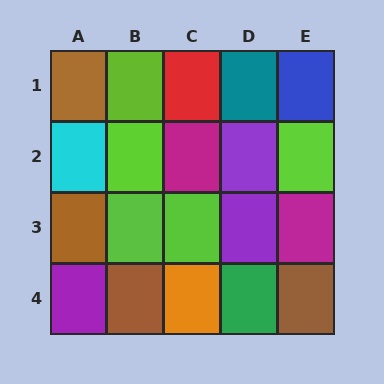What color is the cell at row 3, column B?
Lime.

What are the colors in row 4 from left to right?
Purple, brown, orange, green, brown.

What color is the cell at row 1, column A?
Brown.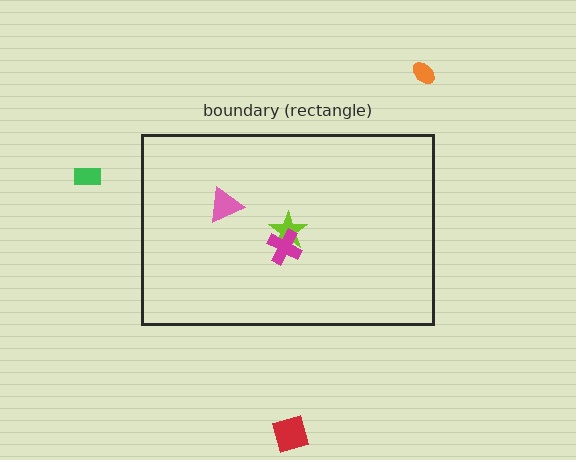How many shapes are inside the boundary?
3 inside, 3 outside.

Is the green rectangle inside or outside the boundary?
Outside.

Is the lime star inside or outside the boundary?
Inside.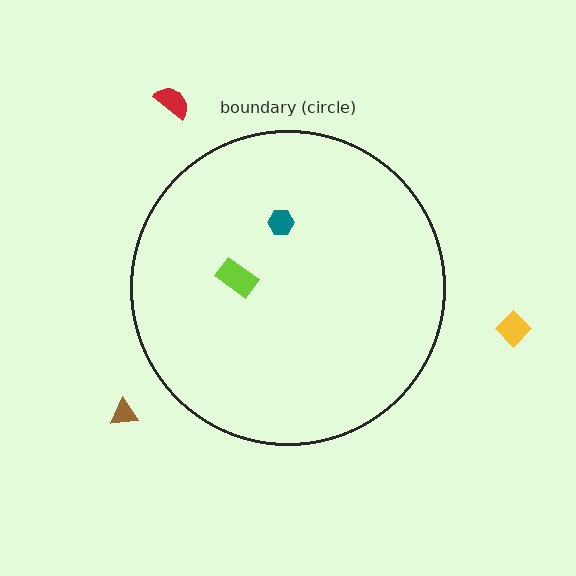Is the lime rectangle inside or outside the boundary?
Inside.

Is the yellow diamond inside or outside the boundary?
Outside.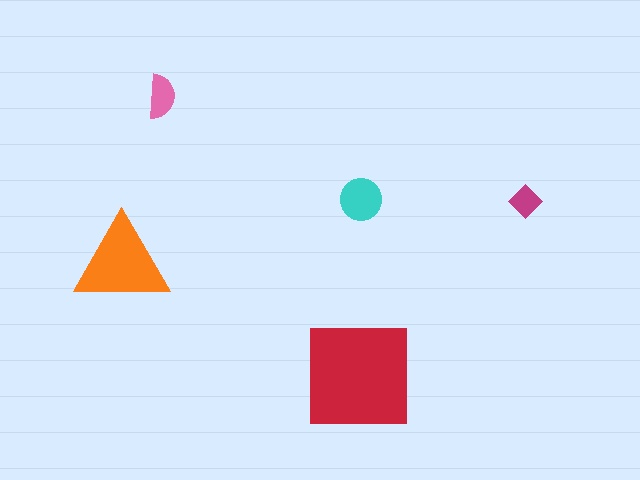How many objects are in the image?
There are 5 objects in the image.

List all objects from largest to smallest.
The red square, the orange triangle, the cyan circle, the pink semicircle, the magenta diamond.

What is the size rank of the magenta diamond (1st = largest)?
5th.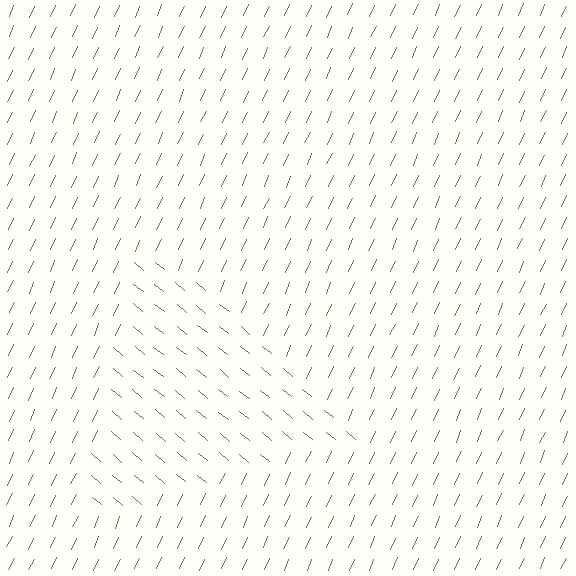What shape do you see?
I see a triangle.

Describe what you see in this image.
The image is filled with small brown line segments. A triangle region in the image has lines oriented differently from the surrounding lines, creating a visible texture boundary.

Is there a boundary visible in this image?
Yes, there is a texture boundary formed by a change in line orientation.